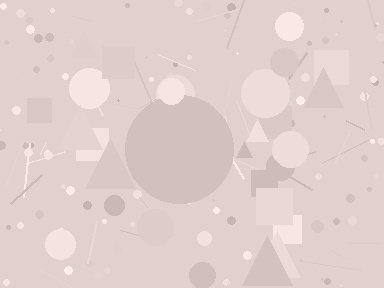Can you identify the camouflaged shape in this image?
The camouflaged shape is a circle.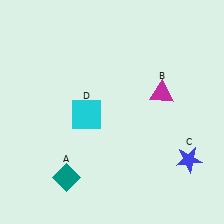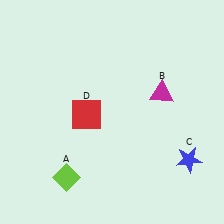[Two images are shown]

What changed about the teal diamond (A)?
In Image 1, A is teal. In Image 2, it changed to lime.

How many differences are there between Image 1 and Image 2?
There are 2 differences between the two images.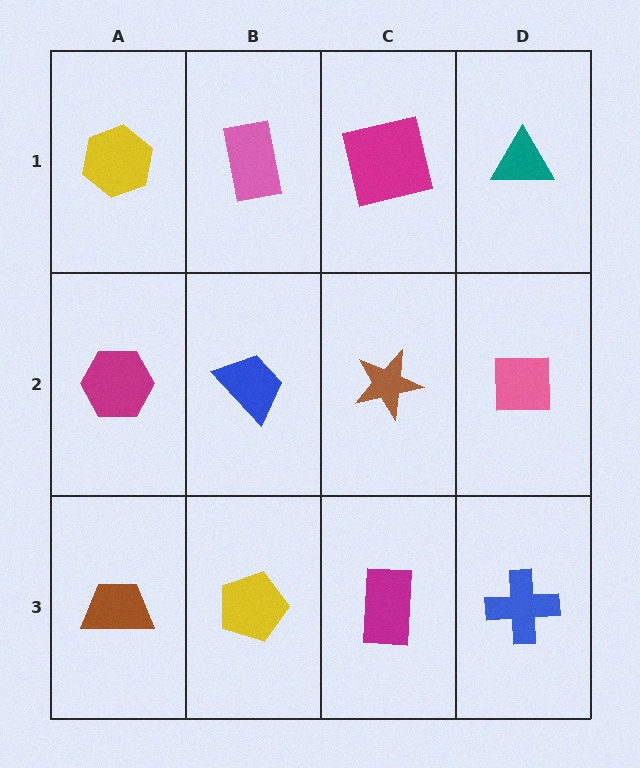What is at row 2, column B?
A blue trapezoid.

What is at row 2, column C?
A brown star.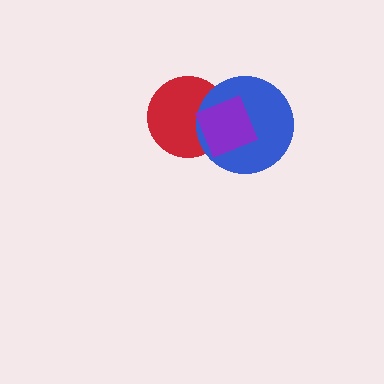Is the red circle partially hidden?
Yes, it is partially covered by another shape.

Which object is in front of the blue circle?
The purple diamond is in front of the blue circle.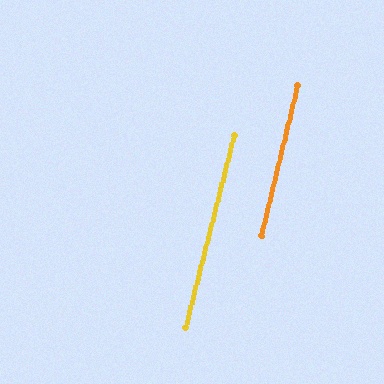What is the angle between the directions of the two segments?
Approximately 1 degree.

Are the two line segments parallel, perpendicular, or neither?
Parallel — their directions differ by only 0.9°.